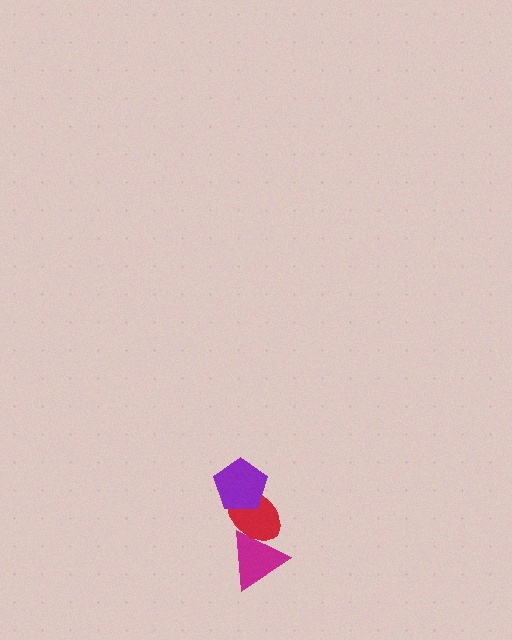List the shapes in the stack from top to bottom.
From top to bottom: the purple pentagon, the red ellipse, the magenta triangle.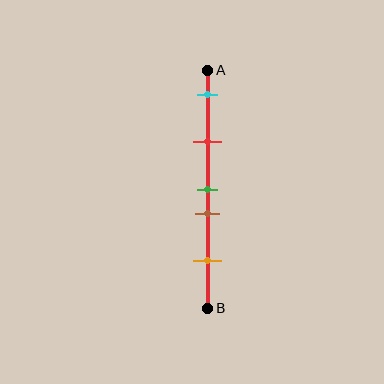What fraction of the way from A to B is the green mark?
The green mark is approximately 50% (0.5) of the way from A to B.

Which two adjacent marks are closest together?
The green and brown marks are the closest adjacent pair.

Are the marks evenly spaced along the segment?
No, the marks are not evenly spaced.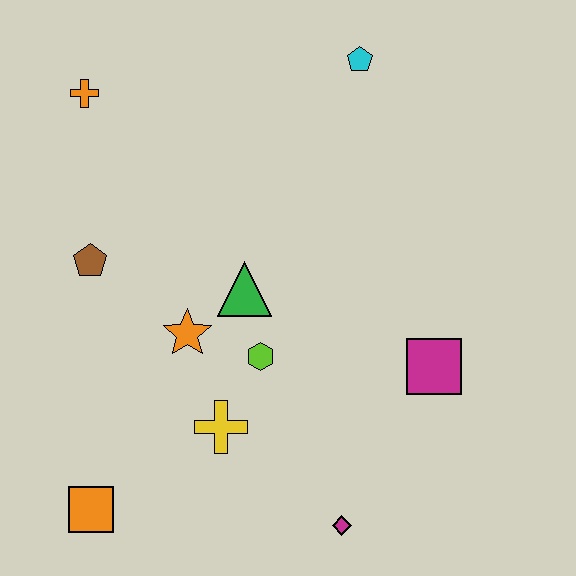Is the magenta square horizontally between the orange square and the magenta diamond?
No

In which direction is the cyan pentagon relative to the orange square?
The cyan pentagon is above the orange square.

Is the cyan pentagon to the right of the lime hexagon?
Yes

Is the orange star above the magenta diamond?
Yes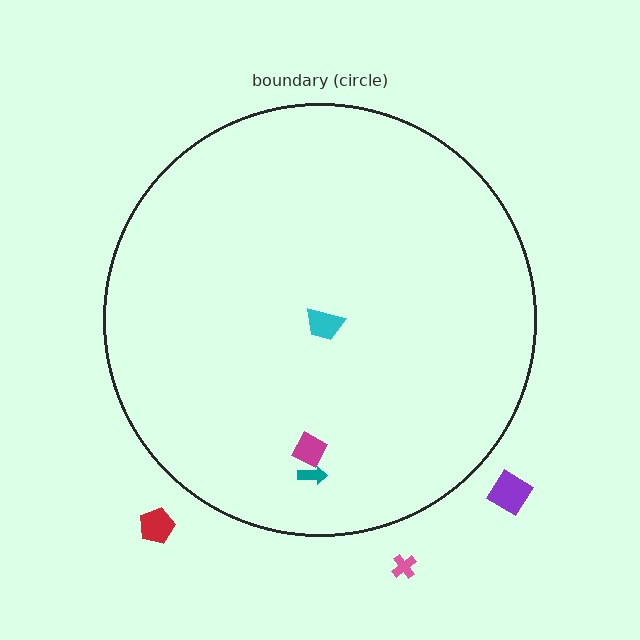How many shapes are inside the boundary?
3 inside, 3 outside.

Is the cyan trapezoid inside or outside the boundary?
Inside.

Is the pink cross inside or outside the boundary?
Outside.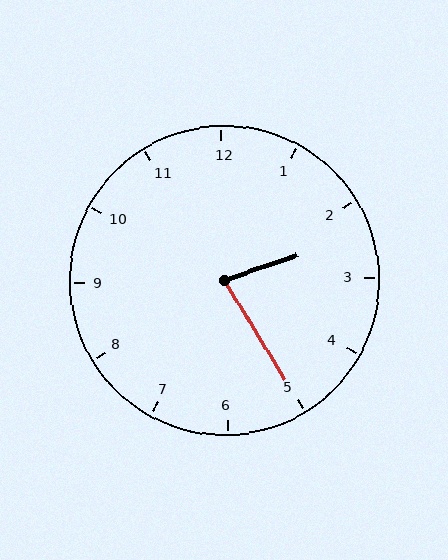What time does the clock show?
2:25.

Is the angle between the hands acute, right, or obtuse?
It is acute.